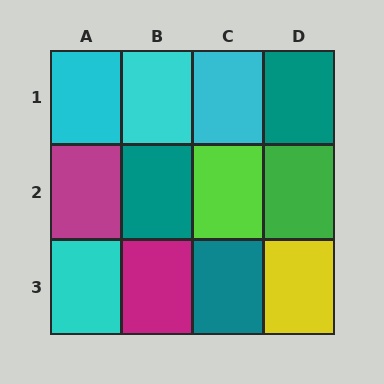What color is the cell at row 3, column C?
Teal.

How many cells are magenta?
2 cells are magenta.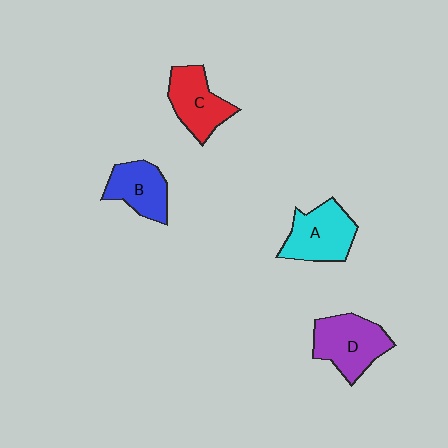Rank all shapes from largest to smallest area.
From largest to smallest: D (purple), A (cyan), C (red), B (blue).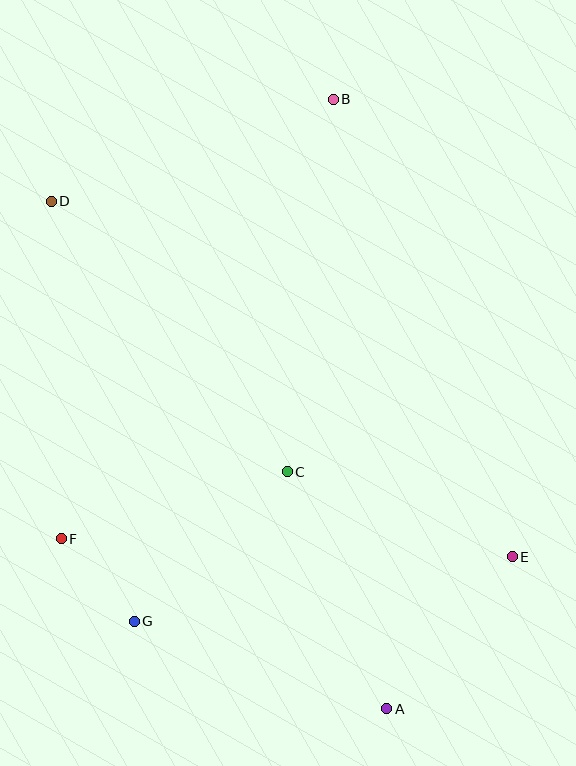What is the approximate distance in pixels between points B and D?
The distance between B and D is approximately 300 pixels.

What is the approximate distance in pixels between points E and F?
The distance between E and F is approximately 451 pixels.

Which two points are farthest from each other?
Points A and B are farthest from each other.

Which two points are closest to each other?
Points F and G are closest to each other.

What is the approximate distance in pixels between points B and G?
The distance between B and G is approximately 559 pixels.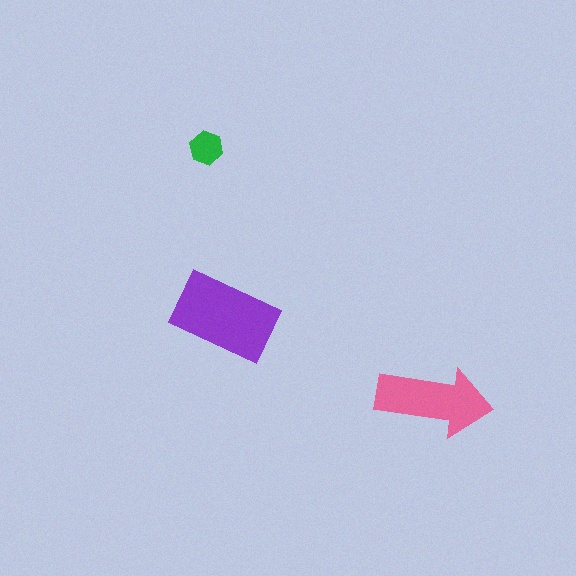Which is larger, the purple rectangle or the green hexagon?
The purple rectangle.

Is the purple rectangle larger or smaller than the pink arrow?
Larger.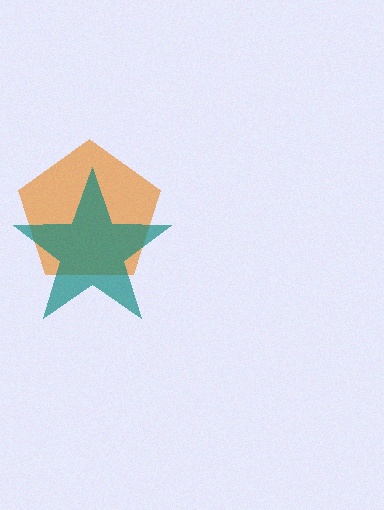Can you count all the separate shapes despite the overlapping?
Yes, there are 2 separate shapes.